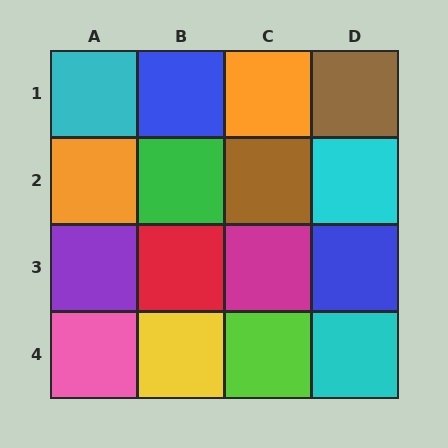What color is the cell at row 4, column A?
Pink.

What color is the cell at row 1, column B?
Blue.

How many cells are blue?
2 cells are blue.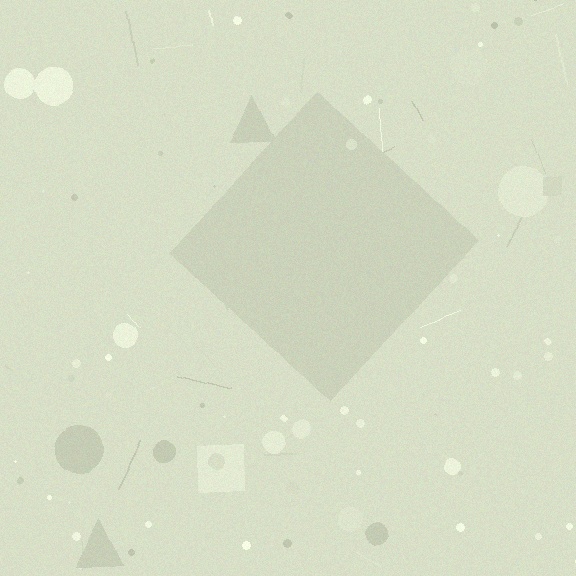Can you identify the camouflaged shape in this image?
The camouflaged shape is a diamond.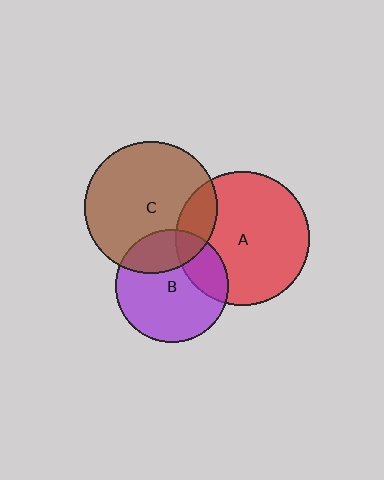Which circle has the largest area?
Circle A (red).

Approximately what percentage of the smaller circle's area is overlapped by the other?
Approximately 25%.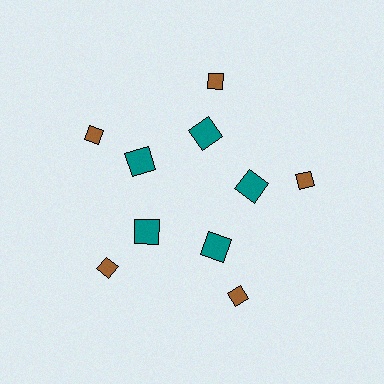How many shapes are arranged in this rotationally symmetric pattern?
There are 10 shapes, arranged in 5 groups of 2.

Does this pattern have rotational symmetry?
Yes, this pattern has 5-fold rotational symmetry. It looks the same after rotating 72 degrees around the center.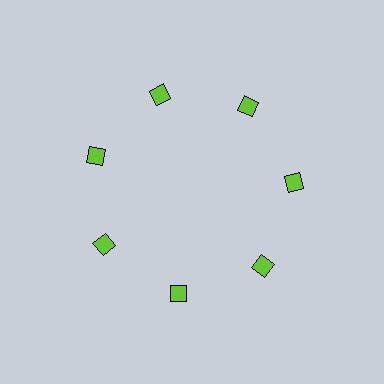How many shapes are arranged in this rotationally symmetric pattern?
There are 7 shapes, arranged in 7 groups of 1.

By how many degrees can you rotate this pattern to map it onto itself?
The pattern maps onto itself every 51 degrees of rotation.